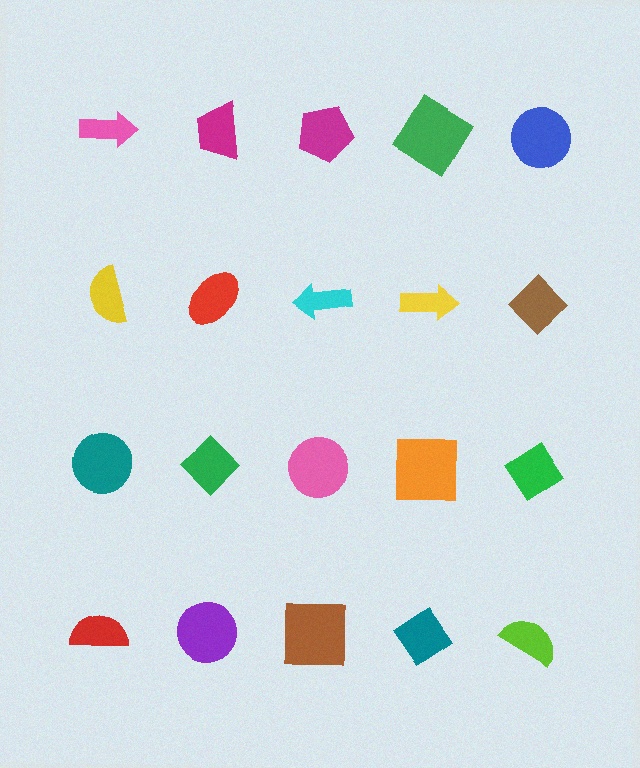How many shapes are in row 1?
5 shapes.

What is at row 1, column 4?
A green diamond.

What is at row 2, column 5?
A brown diamond.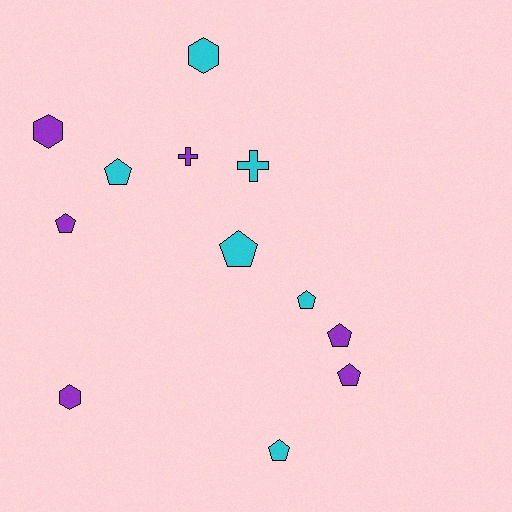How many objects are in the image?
There are 12 objects.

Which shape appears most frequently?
Pentagon, with 7 objects.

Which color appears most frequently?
Purple, with 6 objects.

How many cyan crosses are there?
There is 1 cyan cross.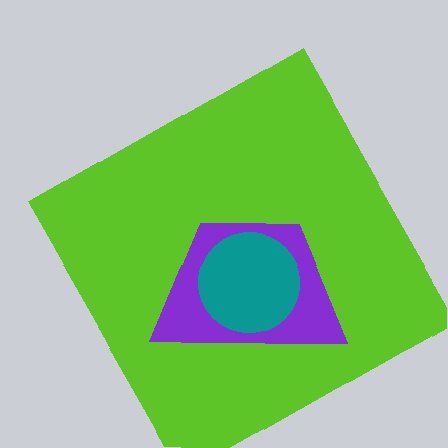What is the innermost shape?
The teal circle.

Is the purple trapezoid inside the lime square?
Yes.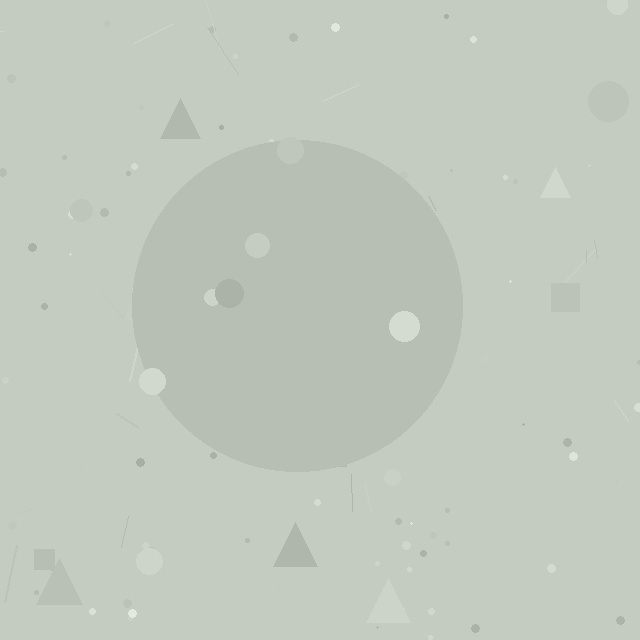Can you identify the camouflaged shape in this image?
The camouflaged shape is a circle.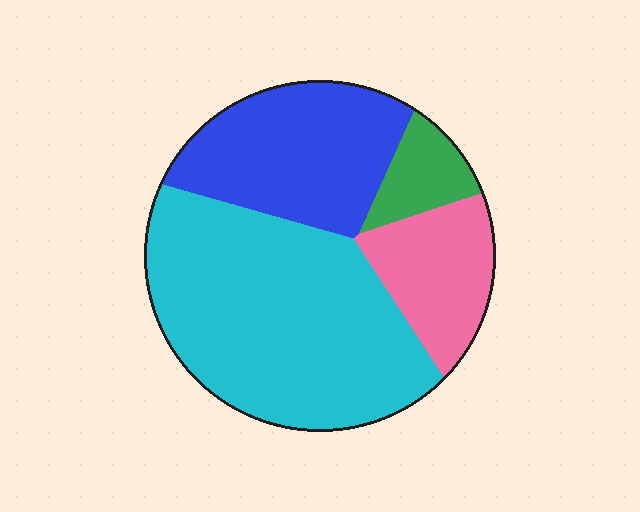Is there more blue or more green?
Blue.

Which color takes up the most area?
Cyan, at roughly 50%.